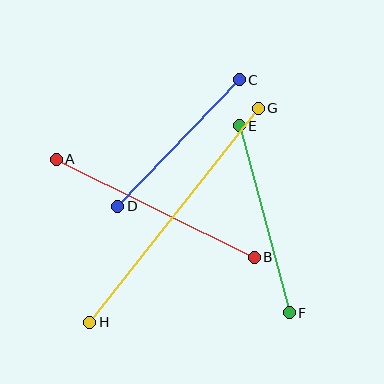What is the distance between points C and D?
The distance is approximately 175 pixels.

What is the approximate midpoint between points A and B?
The midpoint is at approximately (155, 208) pixels.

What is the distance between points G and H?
The distance is approximately 272 pixels.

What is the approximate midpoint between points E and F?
The midpoint is at approximately (264, 219) pixels.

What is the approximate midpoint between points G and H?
The midpoint is at approximately (174, 215) pixels.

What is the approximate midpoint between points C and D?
The midpoint is at approximately (178, 143) pixels.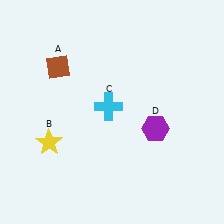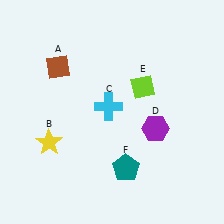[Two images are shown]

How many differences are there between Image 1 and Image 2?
There are 2 differences between the two images.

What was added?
A lime diamond (E), a teal pentagon (F) were added in Image 2.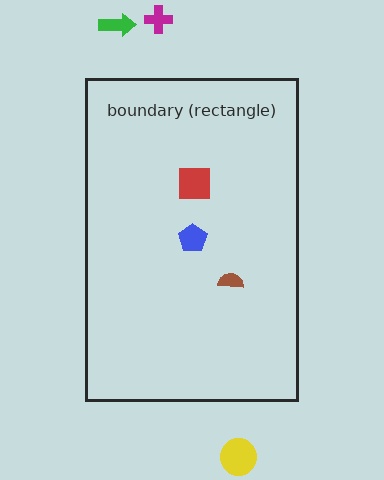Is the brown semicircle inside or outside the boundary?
Inside.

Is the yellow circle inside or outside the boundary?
Outside.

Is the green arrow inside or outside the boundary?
Outside.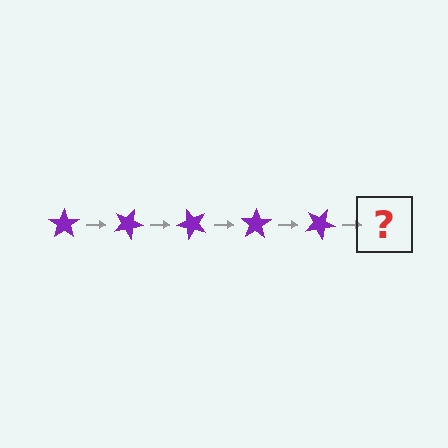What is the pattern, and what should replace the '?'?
The pattern is that the star rotates 25 degrees each step. The '?' should be a purple star rotated 125 degrees.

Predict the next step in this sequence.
The next step is a purple star rotated 125 degrees.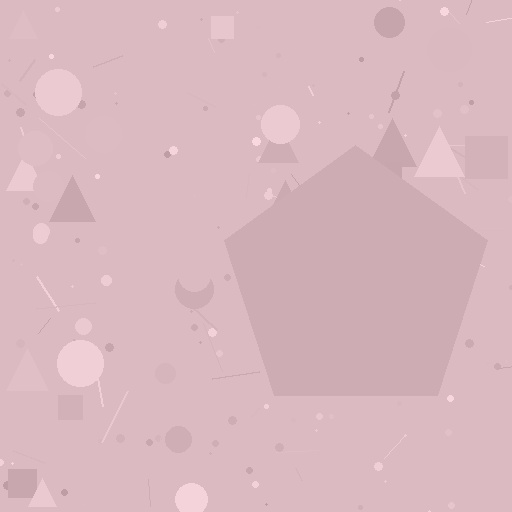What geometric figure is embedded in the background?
A pentagon is embedded in the background.